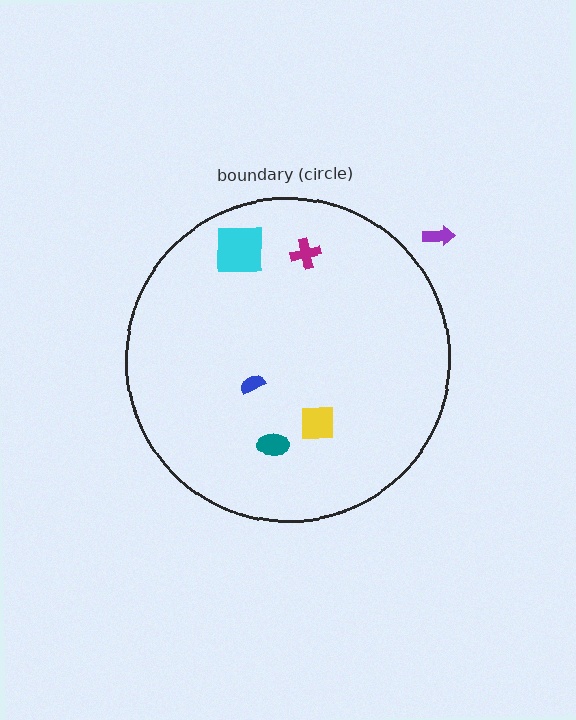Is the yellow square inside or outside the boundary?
Inside.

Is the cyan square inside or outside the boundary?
Inside.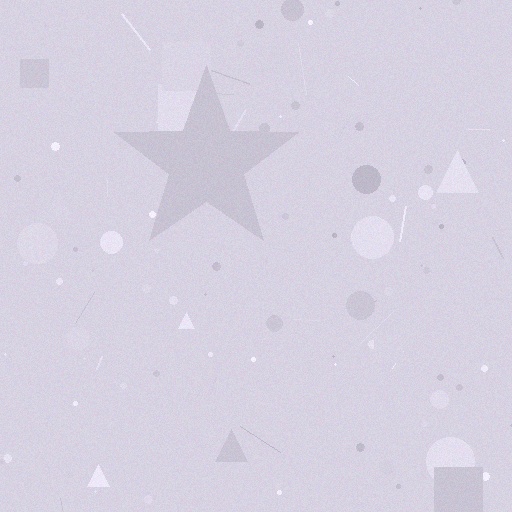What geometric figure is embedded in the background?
A star is embedded in the background.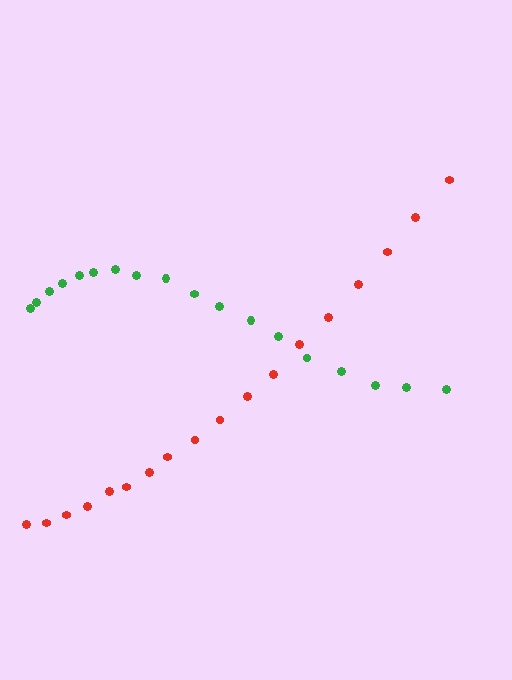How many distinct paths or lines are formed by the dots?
There are 2 distinct paths.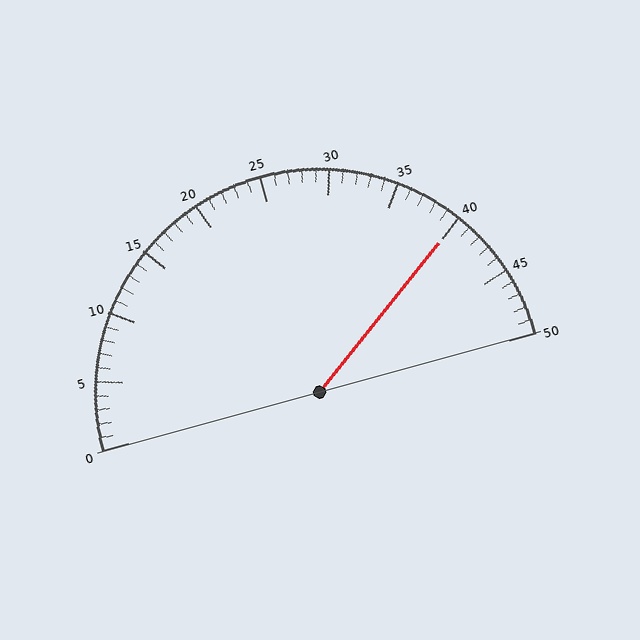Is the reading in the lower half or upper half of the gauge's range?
The reading is in the upper half of the range (0 to 50).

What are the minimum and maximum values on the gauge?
The gauge ranges from 0 to 50.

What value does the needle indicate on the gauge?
The needle indicates approximately 40.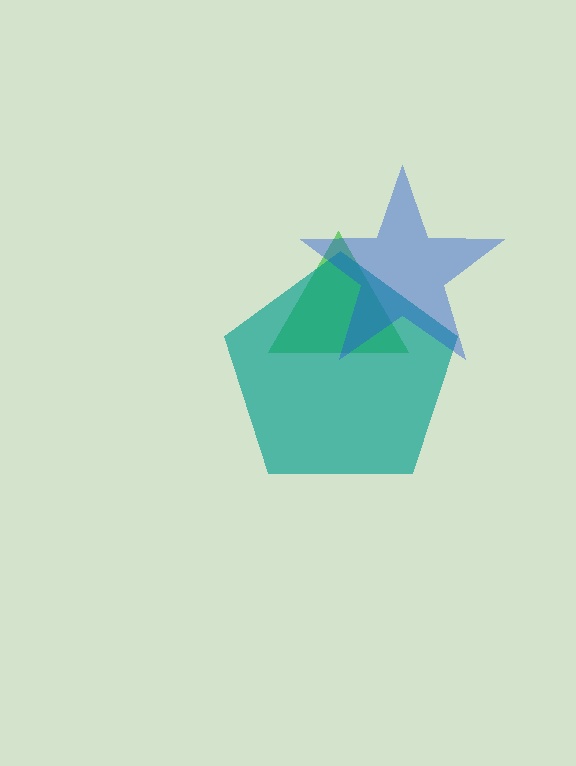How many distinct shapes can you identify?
There are 3 distinct shapes: a green triangle, a teal pentagon, a blue star.